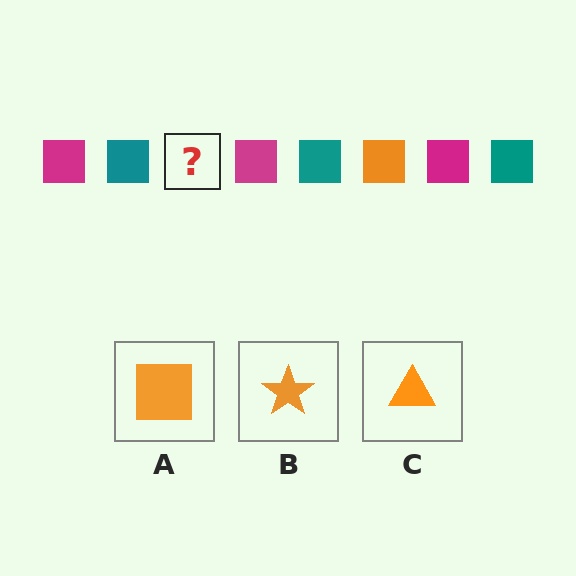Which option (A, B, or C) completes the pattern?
A.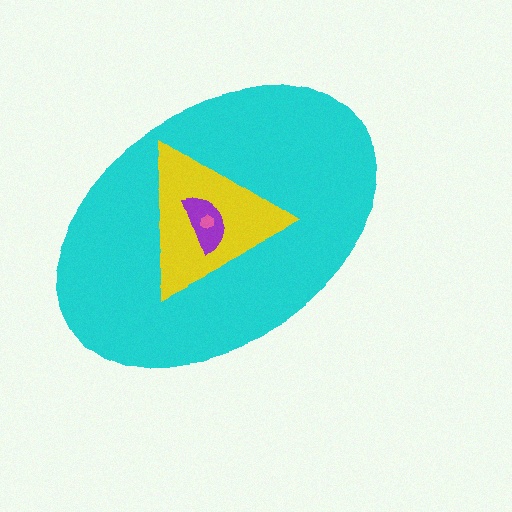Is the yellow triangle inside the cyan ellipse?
Yes.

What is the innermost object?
The pink hexagon.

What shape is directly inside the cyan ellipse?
The yellow triangle.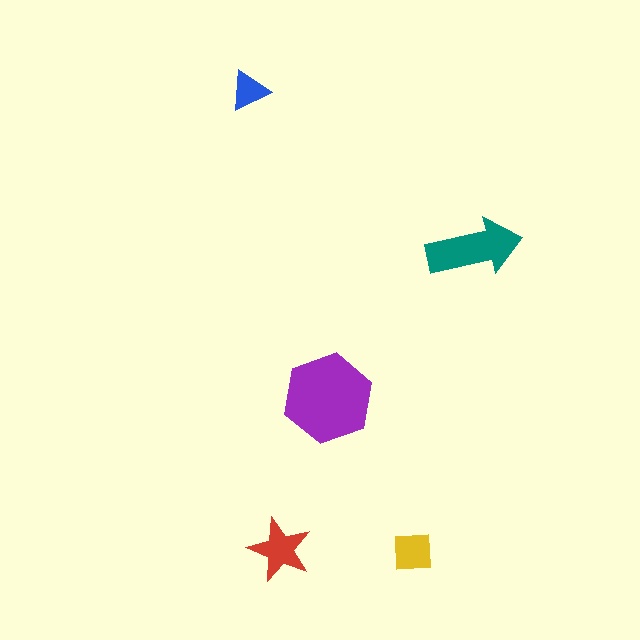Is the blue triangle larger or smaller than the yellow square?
Smaller.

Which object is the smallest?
The blue triangle.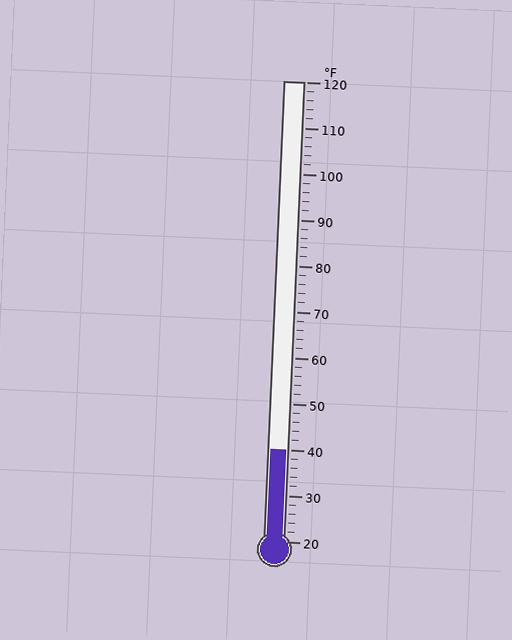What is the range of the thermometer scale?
The thermometer scale ranges from 20°F to 120°F.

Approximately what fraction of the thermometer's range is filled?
The thermometer is filled to approximately 20% of its range.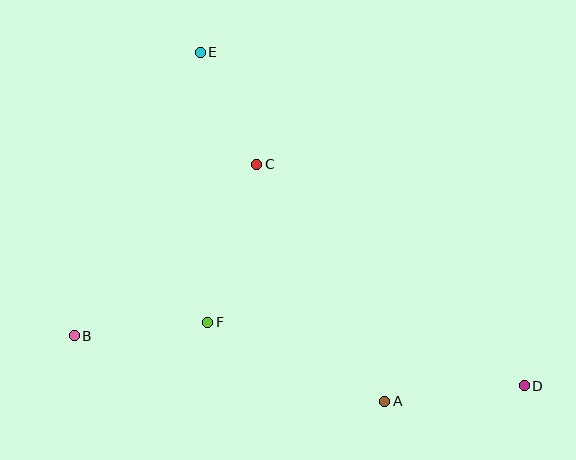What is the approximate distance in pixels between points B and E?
The distance between B and E is approximately 310 pixels.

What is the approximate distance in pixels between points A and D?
The distance between A and D is approximately 141 pixels.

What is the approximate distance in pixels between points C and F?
The distance between C and F is approximately 166 pixels.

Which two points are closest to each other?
Points C and E are closest to each other.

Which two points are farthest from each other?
Points D and E are farthest from each other.